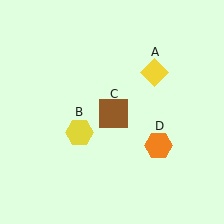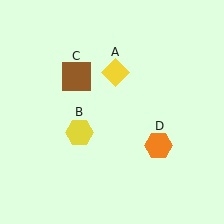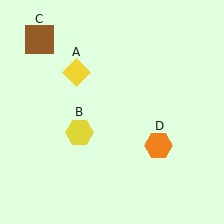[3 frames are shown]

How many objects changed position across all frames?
2 objects changed position: yellow diamond (object A), brown square (object C).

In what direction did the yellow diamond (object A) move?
The yellow diamond (object A) moved left.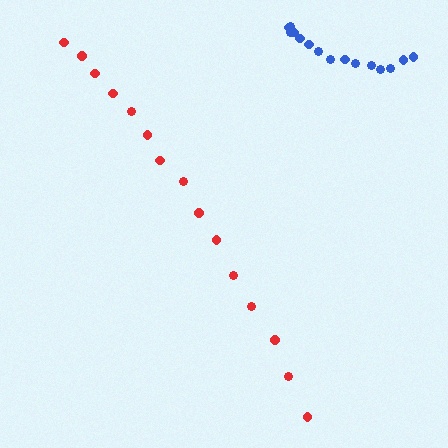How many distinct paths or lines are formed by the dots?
There are 2 distinct paths.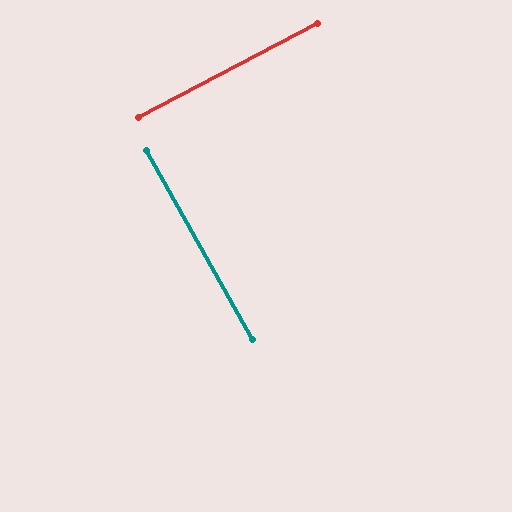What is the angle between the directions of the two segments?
Approximately 88 degrees.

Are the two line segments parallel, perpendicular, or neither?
Perpendicular — they meet at approximately 88°.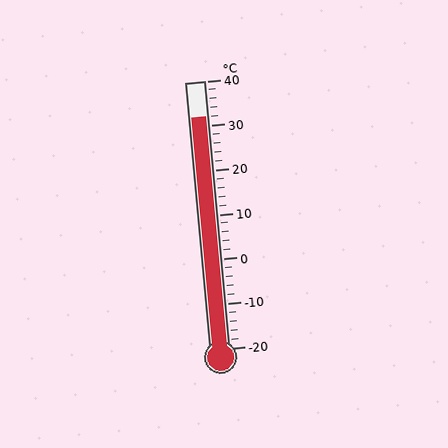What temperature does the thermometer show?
The thermometer shows approximately 32°C.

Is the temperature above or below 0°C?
The temperature is above 0°C.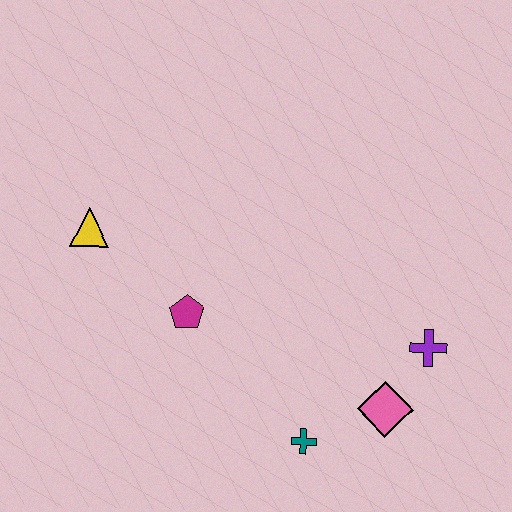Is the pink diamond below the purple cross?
Yes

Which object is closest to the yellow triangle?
The magenta pentagon is closest to the yellow triangle.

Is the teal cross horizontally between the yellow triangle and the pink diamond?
Yes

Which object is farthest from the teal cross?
The yellow triangle is farthest from the teal cross.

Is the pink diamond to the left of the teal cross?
No